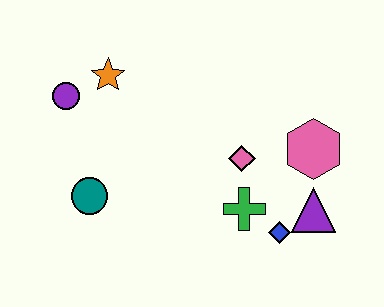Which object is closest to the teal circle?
The purple circle is closest to the teal circle.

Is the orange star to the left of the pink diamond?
Yes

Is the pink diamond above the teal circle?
Yes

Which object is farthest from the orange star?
The purple triangle is farthest from the orange star.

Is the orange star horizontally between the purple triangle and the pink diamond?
No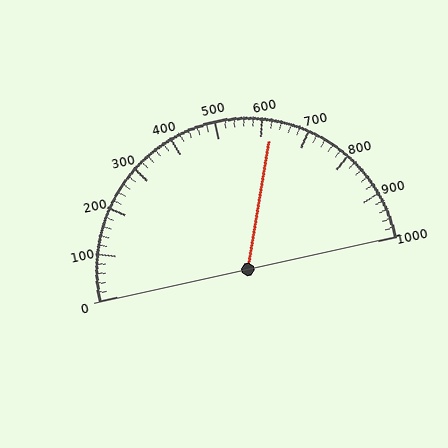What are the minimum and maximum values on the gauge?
The gauge ranges from 0 to 1000.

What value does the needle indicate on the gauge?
The needle indicates approximately 620.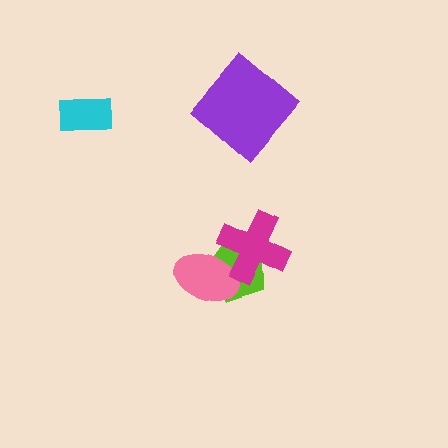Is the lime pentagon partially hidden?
Yes, it is partially covered by another shape.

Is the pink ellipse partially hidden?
Yes, it is partially covered by another shape.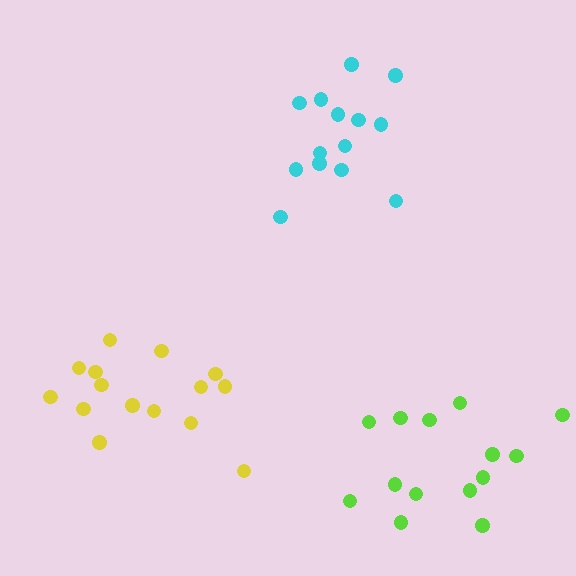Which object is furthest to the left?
The yellow cluster is leftmost.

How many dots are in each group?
Group 1: 14 dots, Group 2: 14 dots, Group 3: 15 dots (43 total).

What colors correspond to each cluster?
The clusters are colored: cyan, lime, yellow.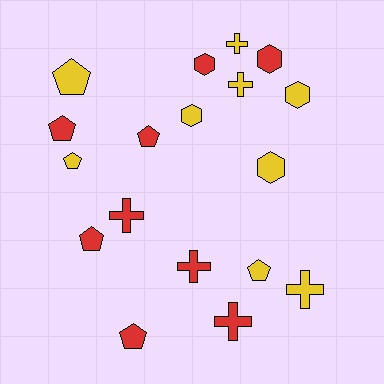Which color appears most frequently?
Yellow, with 9 objects.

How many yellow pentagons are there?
There are 3 yellow pentagons.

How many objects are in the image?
There are 18 objects.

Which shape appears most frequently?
Pentagon, with 7 objects.